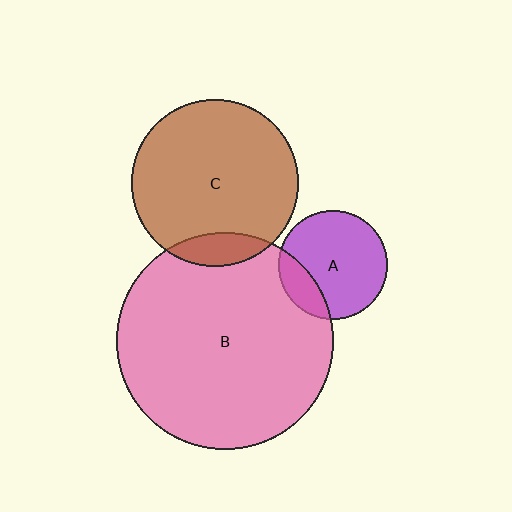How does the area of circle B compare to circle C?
Approximately 1.7 times.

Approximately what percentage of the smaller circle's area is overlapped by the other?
Approximately 10%.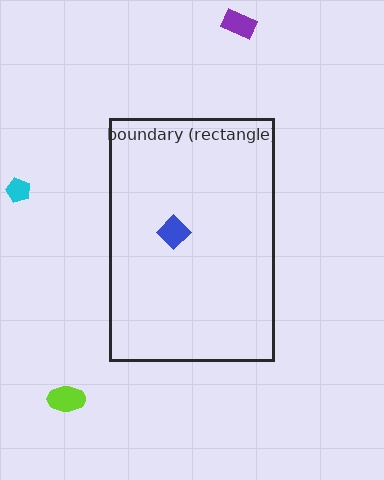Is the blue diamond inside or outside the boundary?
Inside.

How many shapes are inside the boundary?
1 inside, 3 outside.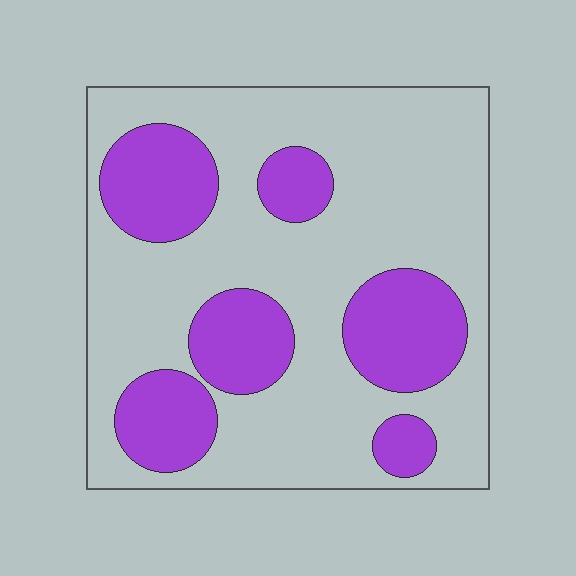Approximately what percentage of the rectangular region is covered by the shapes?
Approximately 30%.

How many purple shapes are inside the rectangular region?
6.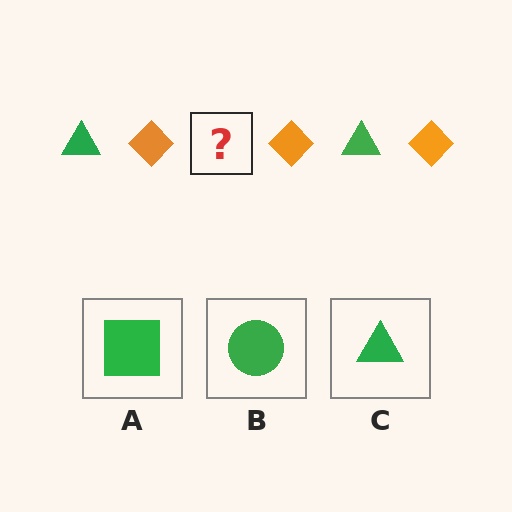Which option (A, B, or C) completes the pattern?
C.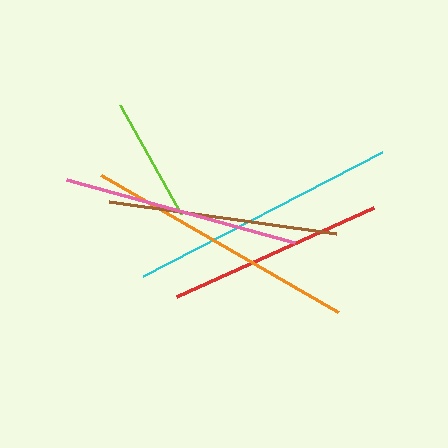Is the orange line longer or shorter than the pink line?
The orange line is longer than the pink line.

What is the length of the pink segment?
The pink segment is approximately 236 pixels long.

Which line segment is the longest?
The orange line is the longest at approximately 273 pixels.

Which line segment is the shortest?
The lime line is the shortest at approximately 125 pixels.